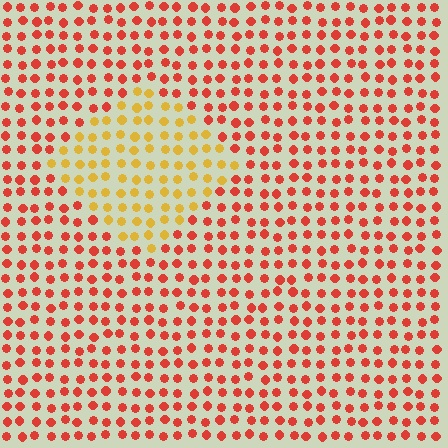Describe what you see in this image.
The image is filled with small red elements in a uniform arrangement. A diamond-shaped region is visible where the elements are tinted to a slightly different hue, forming a subtle color boundary.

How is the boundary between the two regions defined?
The boundary is defined purely by a slight shift in hue (about 42 degrees). Spacing, size, and orientation are identical on both sides.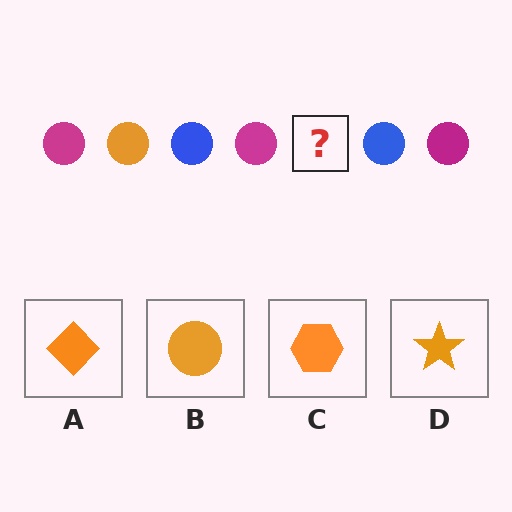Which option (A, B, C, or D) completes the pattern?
B.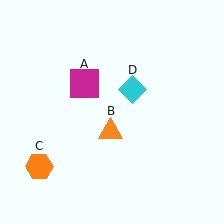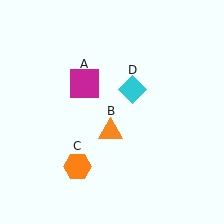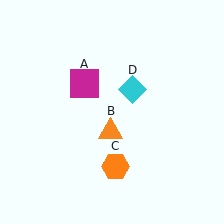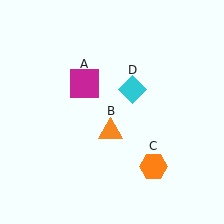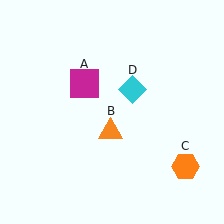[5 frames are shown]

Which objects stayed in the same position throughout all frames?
Magenta square (object A) and orange triangle (object B) and cyan diamond (object D) remained stationary.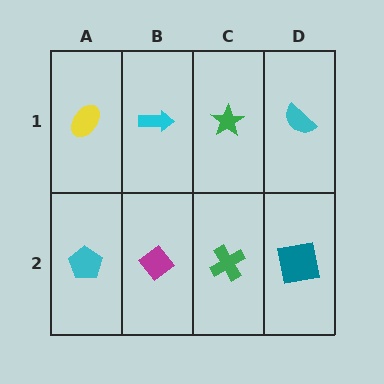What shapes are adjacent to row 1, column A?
A cyan pentagon (row 2, column A), a cyan arrow (row 1, column B).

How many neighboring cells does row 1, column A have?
2.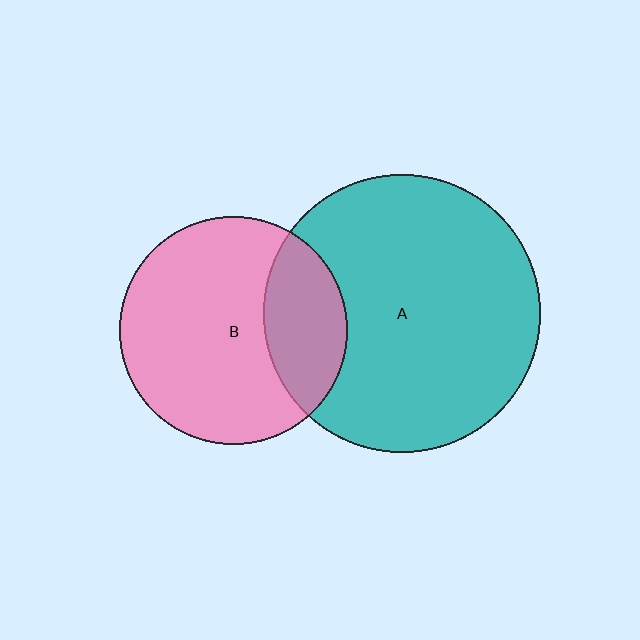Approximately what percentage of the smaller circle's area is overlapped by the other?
Approximately 25%.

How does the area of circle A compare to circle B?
Approximately 1.5 times.